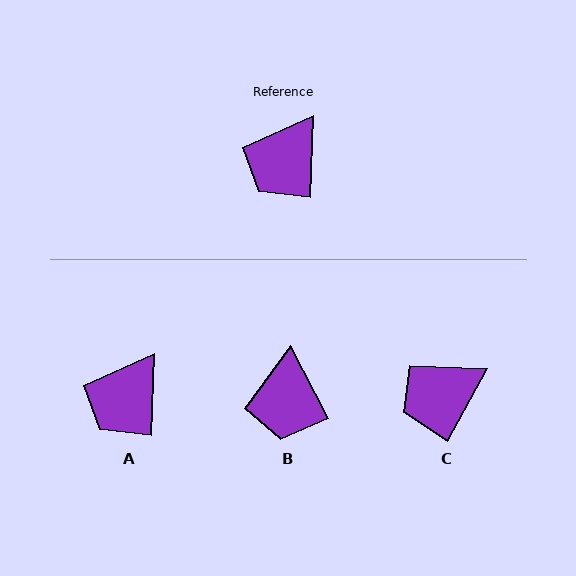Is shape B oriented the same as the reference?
No, it is off by about 30 degrees.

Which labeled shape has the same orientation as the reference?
A.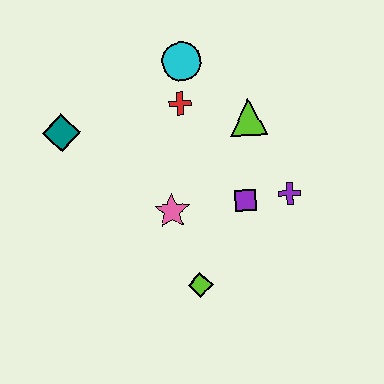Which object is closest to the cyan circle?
The red cross is closest to the cyan circle.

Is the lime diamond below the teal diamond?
Yes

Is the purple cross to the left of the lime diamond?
No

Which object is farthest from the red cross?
The lime diamond is farthest from the red cross.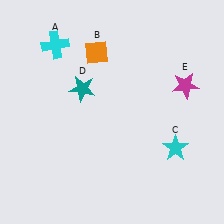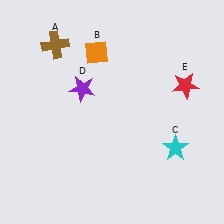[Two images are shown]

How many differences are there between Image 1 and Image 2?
There are 3 differences between the two images.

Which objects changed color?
A changed from cyan to brown. D changed from teal to purple. E changed from magenta to red.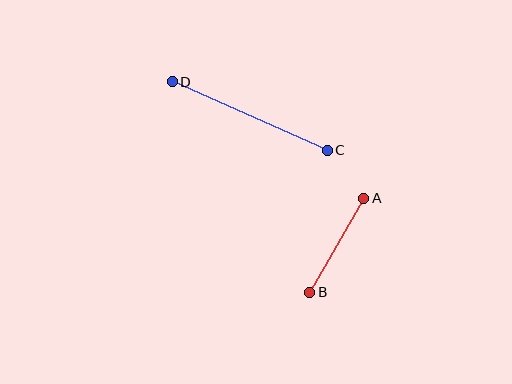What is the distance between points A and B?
The distance is approximately 108 pixels.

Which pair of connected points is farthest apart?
Points C and D are farthest apart.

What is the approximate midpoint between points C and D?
The midpoint is at approximately (250, 116) pixels.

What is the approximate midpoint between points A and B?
The midpoint is at approximately (337, 245) pixels.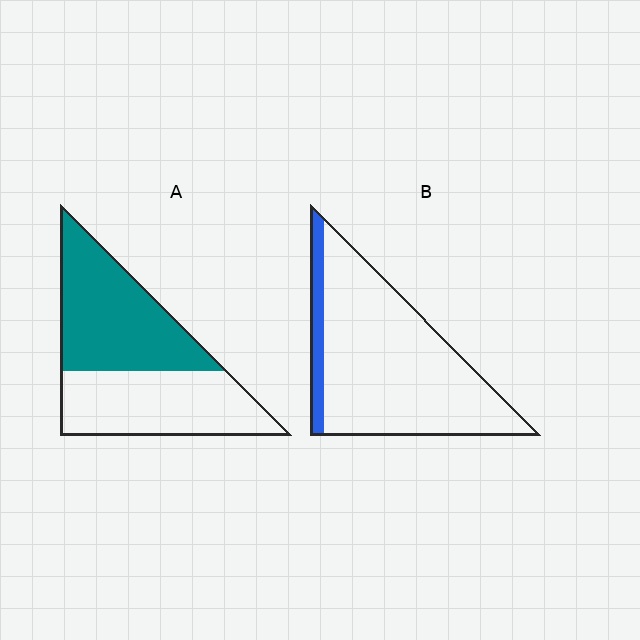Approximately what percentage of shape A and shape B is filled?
A is approximately 50% and B is approximately 10%.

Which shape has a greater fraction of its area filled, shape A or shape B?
Shape A.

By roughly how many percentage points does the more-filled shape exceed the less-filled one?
By roughly 40 percentage points (A over B).